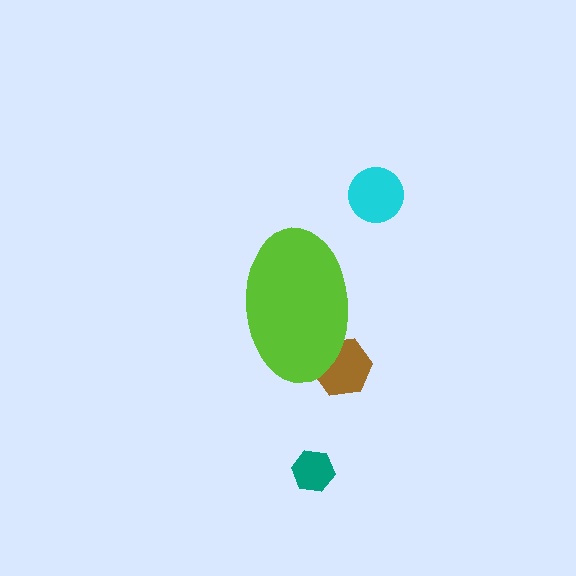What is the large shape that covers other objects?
A lime ellipse.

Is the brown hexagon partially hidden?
Yes, the brown hexagon is partially hidden behind the lime ellipse.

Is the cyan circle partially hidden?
No, the cyan circle is fully visible.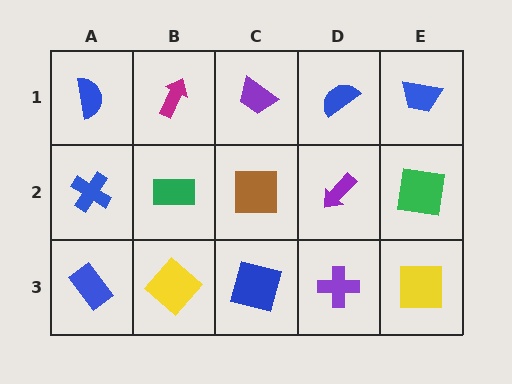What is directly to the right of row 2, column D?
A green square.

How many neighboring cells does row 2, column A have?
3.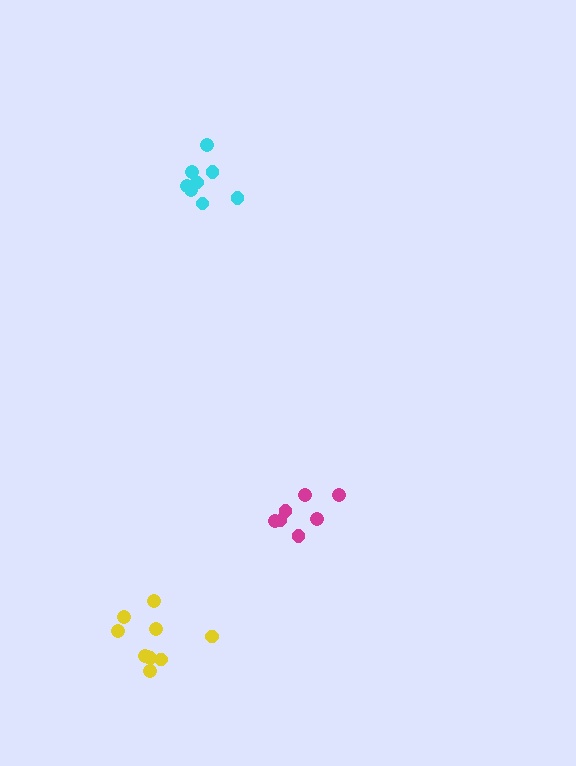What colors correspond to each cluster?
The clusters are colored: yellow, cyan, magenta.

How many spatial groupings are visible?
There are 3 spatial groupings.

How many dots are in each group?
Group 1: 10 dots, Group 2: 9 dots, Group 3: 7 dots (26 total).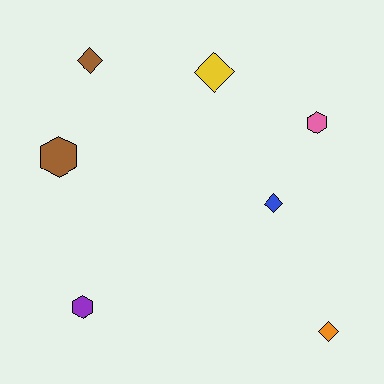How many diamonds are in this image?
There are 4 diamonds.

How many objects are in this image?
There are 7 objects.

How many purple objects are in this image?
There is 1 purple object.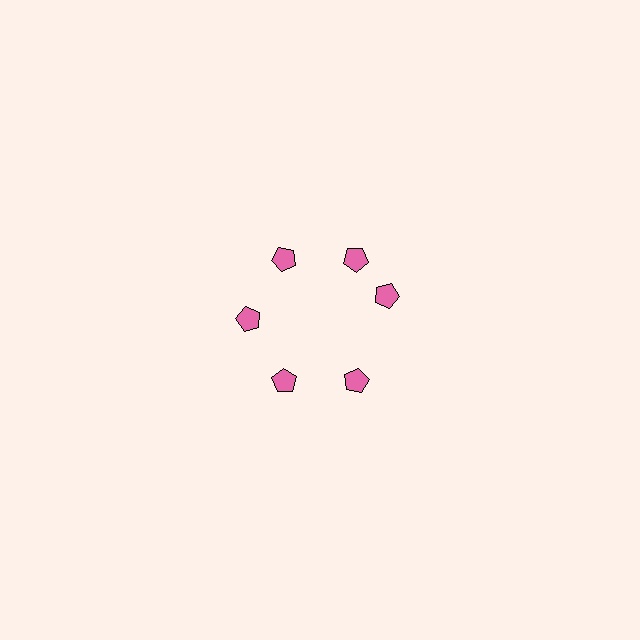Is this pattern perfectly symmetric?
No. The 6 pink pentagons are arranged in a ring, but one element near the 3 o'clock position is rotated out of alignment along the ring, breaking the 6-fold rotational symmetry.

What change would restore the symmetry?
The symmetry would be restored by rotating it back into even spacing with its neighbors so that all 6 pentagons sit at equal angles and equal distance from the center.